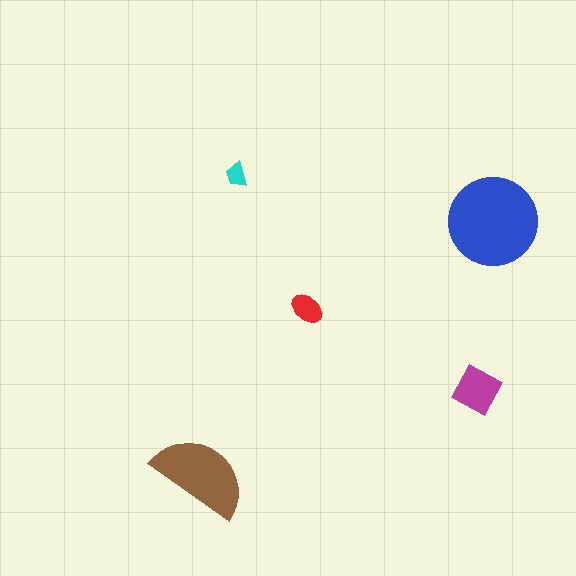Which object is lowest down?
The brown semicircle is bottommost.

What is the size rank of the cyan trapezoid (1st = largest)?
5th.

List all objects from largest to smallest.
The blue circle, the brown semicircle, the magenta diamond, the red ellipse, the cyan trapezoid.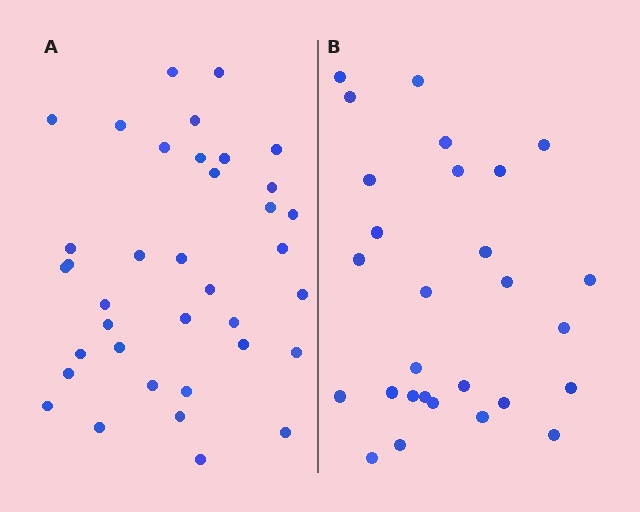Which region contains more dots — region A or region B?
Region A (the left region) has more dots.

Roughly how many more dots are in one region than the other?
Region A has roughly 8 or so more dots than region B.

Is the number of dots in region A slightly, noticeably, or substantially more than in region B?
Region A has noticeably more, but not dramatically so. The ratio is roughly 1.3 to 1.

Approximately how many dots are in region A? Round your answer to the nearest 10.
About 40 dots. (The exact count is 37, which rounds to 40.)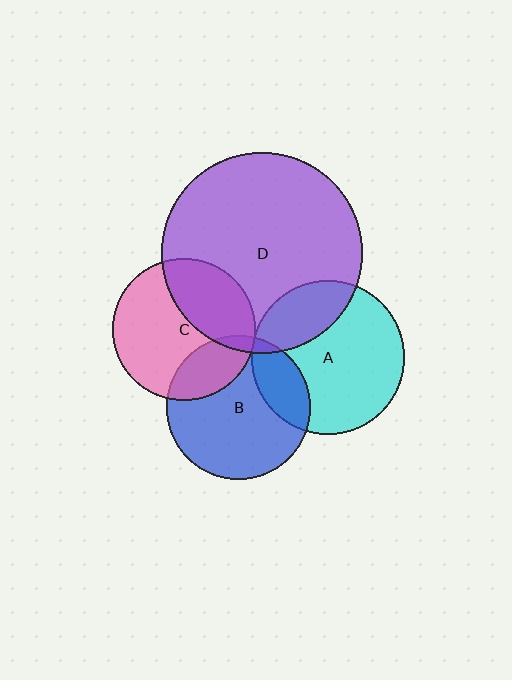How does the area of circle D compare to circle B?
Approximately 1.9 times.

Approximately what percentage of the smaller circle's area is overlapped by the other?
Approximately 5%.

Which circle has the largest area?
Circle D (purple).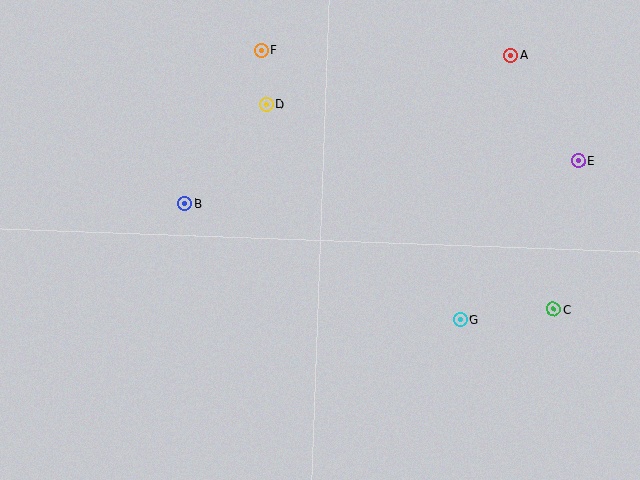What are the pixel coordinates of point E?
Point E is at (578, 161).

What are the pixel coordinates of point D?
Point D is at (266, 104).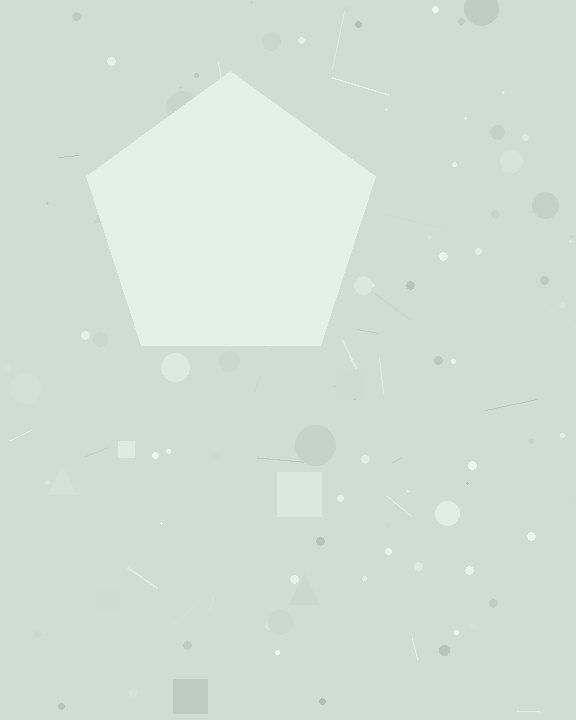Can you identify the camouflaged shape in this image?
The camouflaged shape is a pentagon.